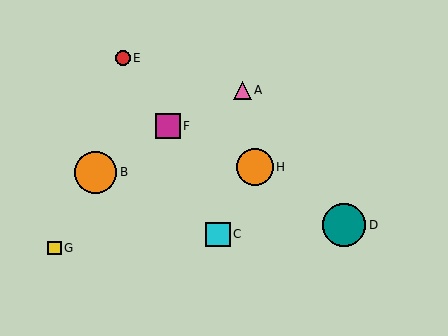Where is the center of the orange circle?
The center of the orange circle is at (255, 167).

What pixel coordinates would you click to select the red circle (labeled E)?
Click at (123, 58) to select the red circle E.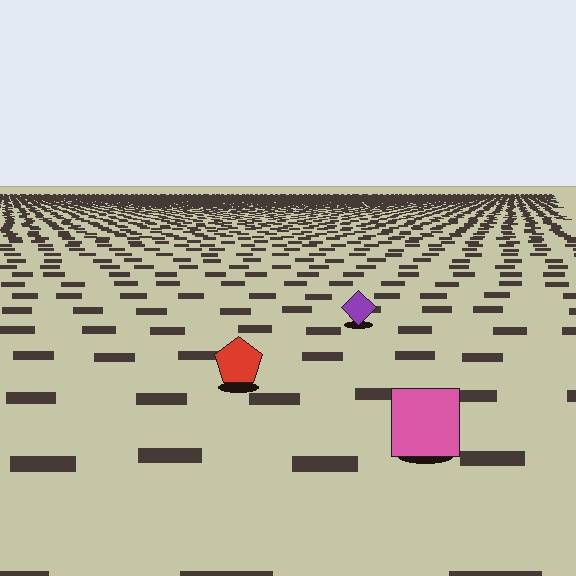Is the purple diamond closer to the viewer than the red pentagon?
No. The red pentagon is closer — you can tell from the texture gradient: the ground texture is coarser near it.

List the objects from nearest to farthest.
From nearest to farthest: the pink square, the red pentagon, the purple diamond.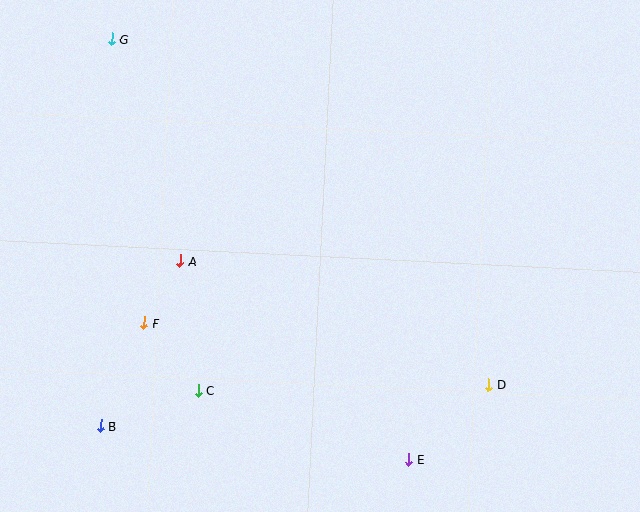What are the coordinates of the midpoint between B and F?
The midpoint between B and F is at (122, 375).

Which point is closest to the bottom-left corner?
Point B is closest to the bottom-left corner.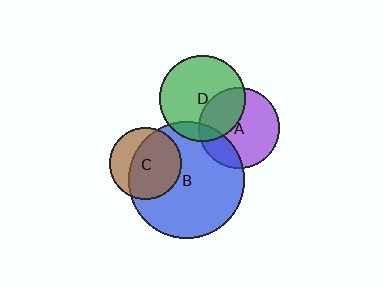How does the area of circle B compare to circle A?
Approximately 2.1 times.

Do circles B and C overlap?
Yes.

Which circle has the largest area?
Circle B (blue).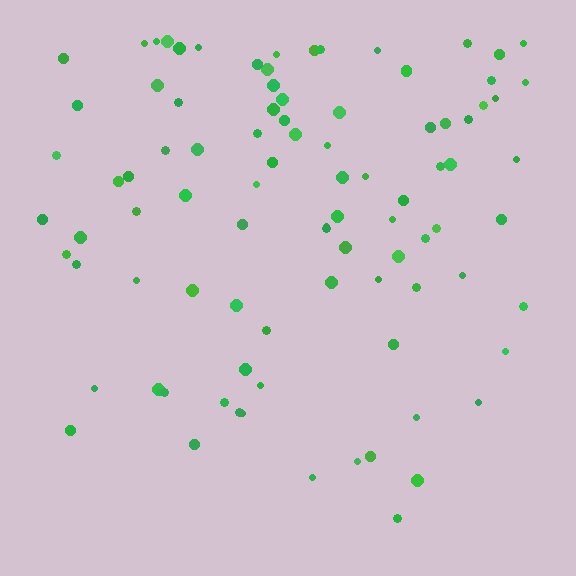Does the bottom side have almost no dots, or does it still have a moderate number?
Still a moderate number, just noticeably fewer than the top.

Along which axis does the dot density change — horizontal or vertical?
Vertical.